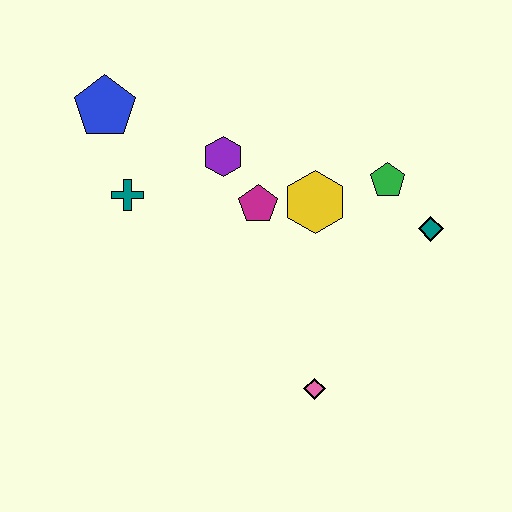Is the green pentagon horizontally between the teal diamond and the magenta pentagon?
Yes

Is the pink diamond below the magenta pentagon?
Yes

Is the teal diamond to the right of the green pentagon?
Yes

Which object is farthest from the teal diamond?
The blue pentagon is farthest from the teal diamond.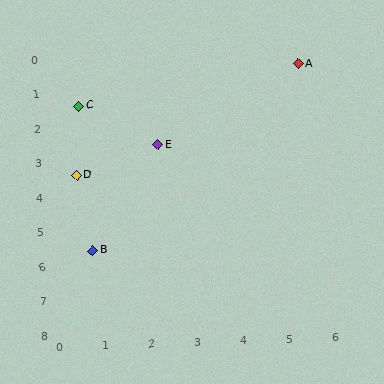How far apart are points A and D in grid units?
Points A and D are about 5.7 grid units apart.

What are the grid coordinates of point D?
Point D is at approximately (0.5, 3.4).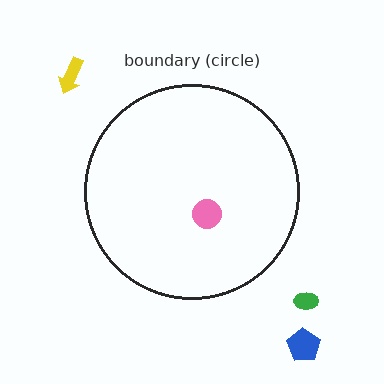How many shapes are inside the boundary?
1 inside, 3 outside.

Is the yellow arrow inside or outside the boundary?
Outside.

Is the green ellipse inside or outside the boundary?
Outside.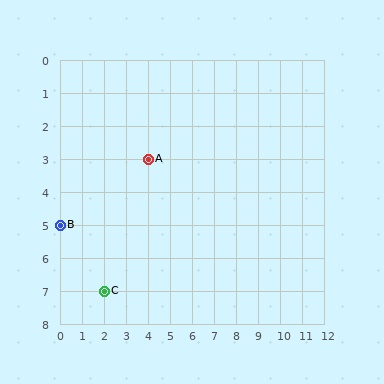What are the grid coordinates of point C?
Point C is at grid coordinates (2, 7).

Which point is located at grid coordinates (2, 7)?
Point C is at (2, 7).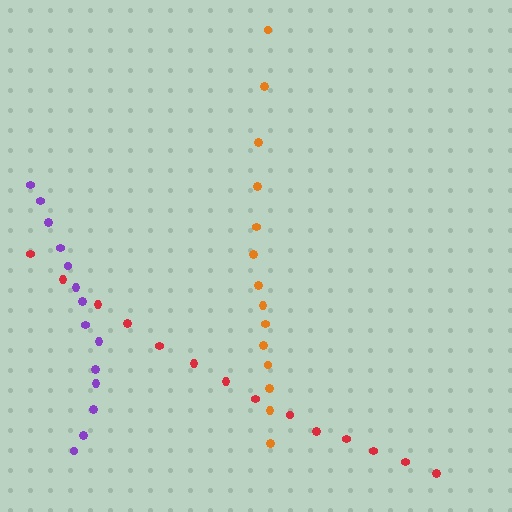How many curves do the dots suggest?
There are 3 distinct paths.